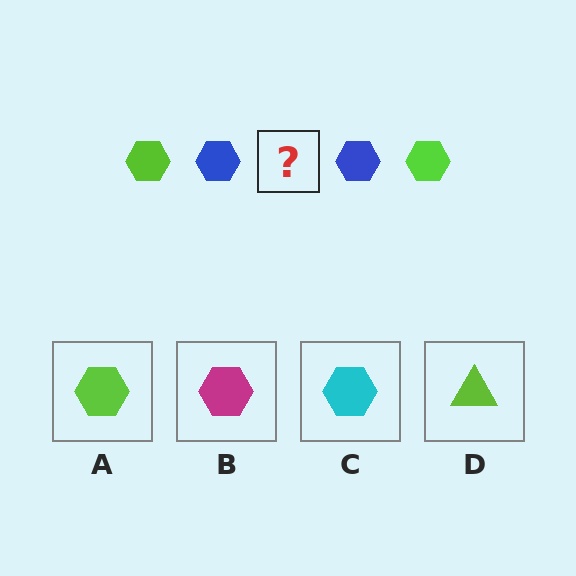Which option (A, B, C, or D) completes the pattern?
A.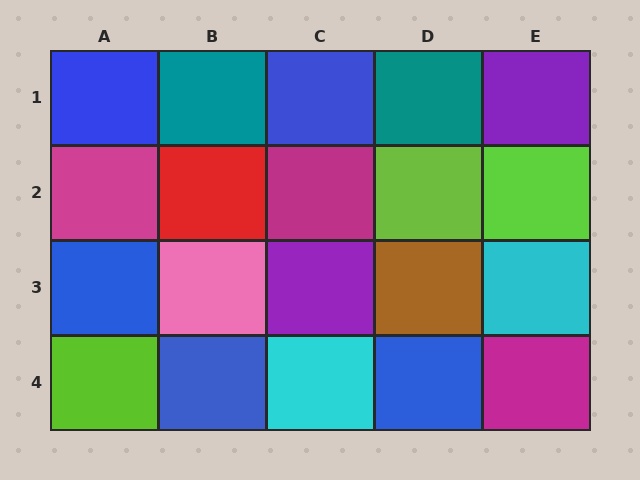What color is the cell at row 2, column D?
Lime.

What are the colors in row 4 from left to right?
Lime, blue, cyan, blue, magenta.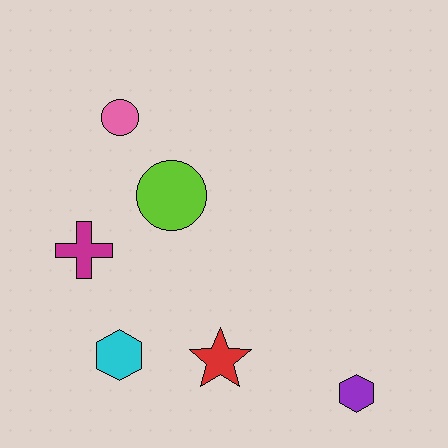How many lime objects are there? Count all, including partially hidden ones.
There is 1 lime object.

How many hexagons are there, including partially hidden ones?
There are 2 hexagons.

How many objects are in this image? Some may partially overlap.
There are 6 objects.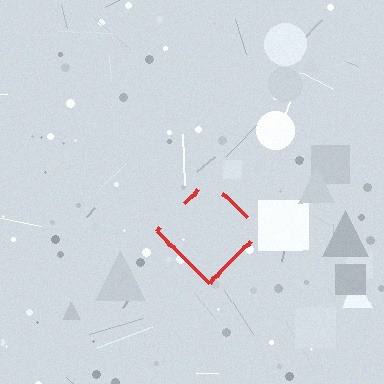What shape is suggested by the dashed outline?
The dashed outline suggests a diamond.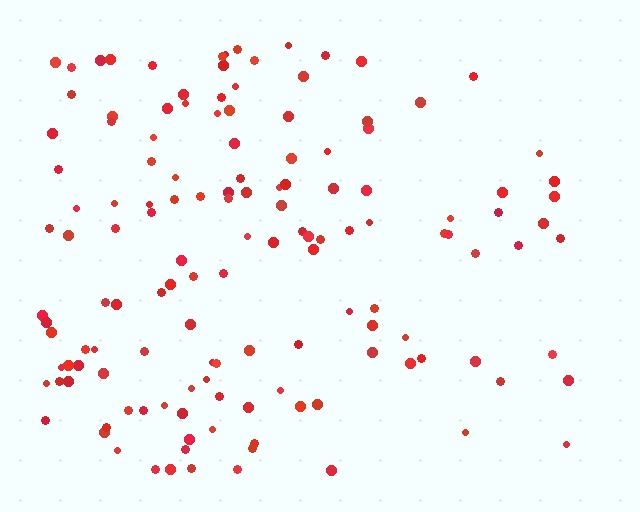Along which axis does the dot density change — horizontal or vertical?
Horizontal.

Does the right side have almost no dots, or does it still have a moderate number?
Still a moderate number, just noticeably fewer than the left.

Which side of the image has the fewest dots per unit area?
The right.